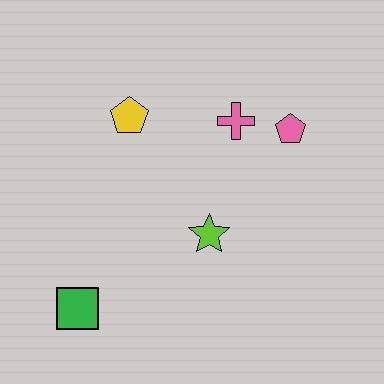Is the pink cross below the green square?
No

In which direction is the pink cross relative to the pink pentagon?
The pink cross is to the left of the pink pentagon.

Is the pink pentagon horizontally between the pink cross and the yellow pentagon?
No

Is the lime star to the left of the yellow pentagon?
No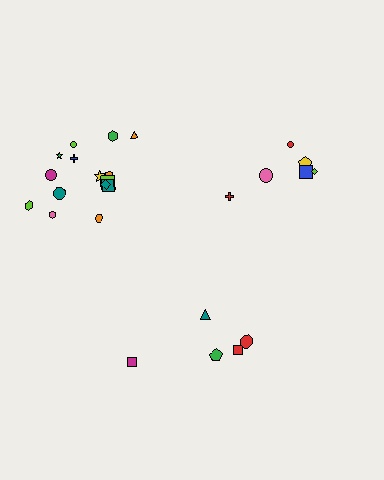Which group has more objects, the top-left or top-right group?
The top-left group.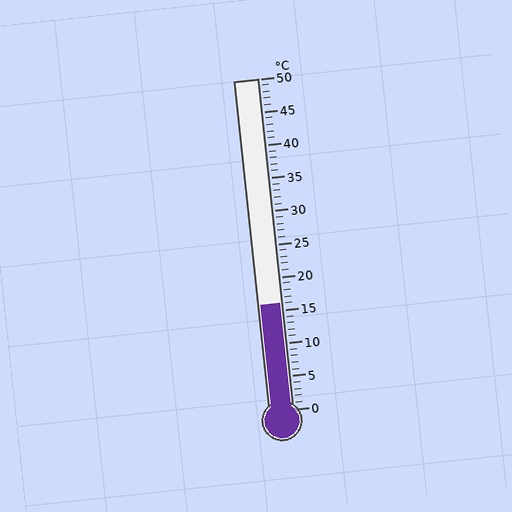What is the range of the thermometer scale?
The thermometer scale ranges from 0°C to 50°C.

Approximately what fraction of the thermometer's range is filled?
The thermometer is filled to approximately 30% of its range.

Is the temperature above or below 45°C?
The temperature is below 45°C.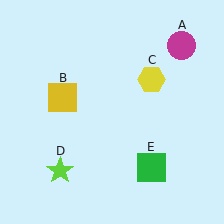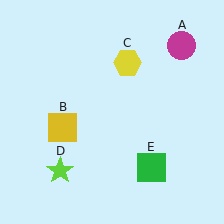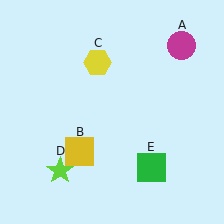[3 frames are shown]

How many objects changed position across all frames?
2 objects changed position: yellow square (object B), yellow hexagon (object C).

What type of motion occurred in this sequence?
The yellow square (object B), yellow hexagon (object C) rotated counterclockwise around the center of the scene.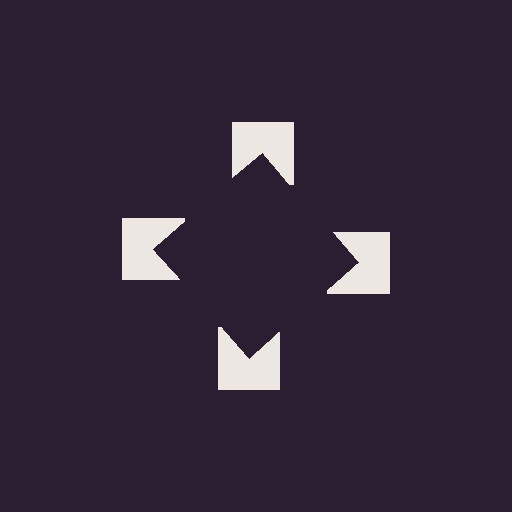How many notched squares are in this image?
There are 4 — one at each vertex of the illusory square.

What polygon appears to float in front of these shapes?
An illusory square — its edges are inferred from the aligned wedge cuts in the notched squares, not physically drawn.